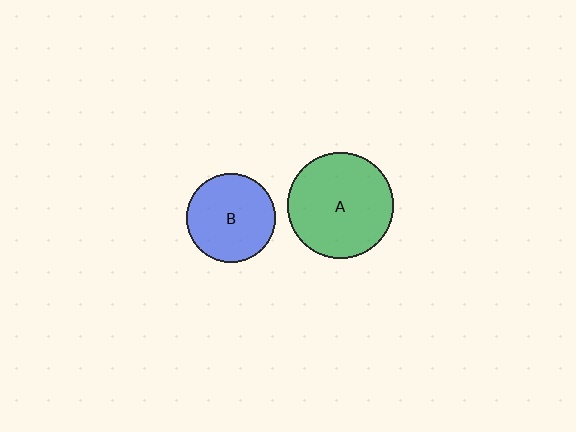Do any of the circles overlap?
No, none of the circles overlap.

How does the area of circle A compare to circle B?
Approximately 1.4 times.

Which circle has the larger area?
Circle A (green).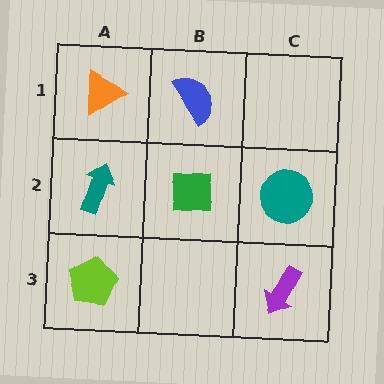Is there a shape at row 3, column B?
No, that cell is empty.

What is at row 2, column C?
A teal circle.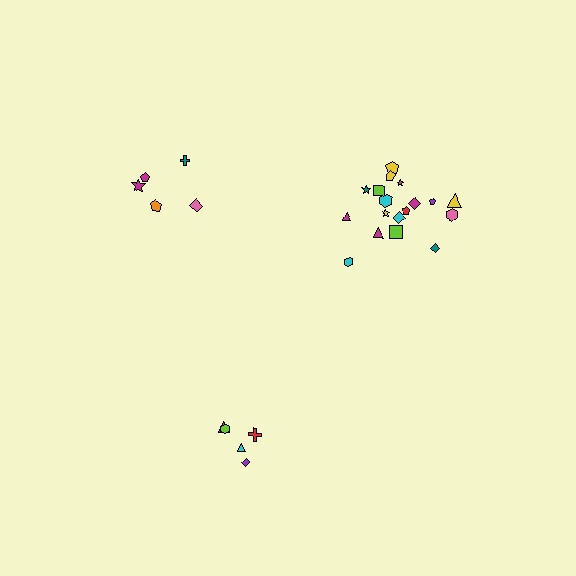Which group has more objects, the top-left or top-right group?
The top-right group.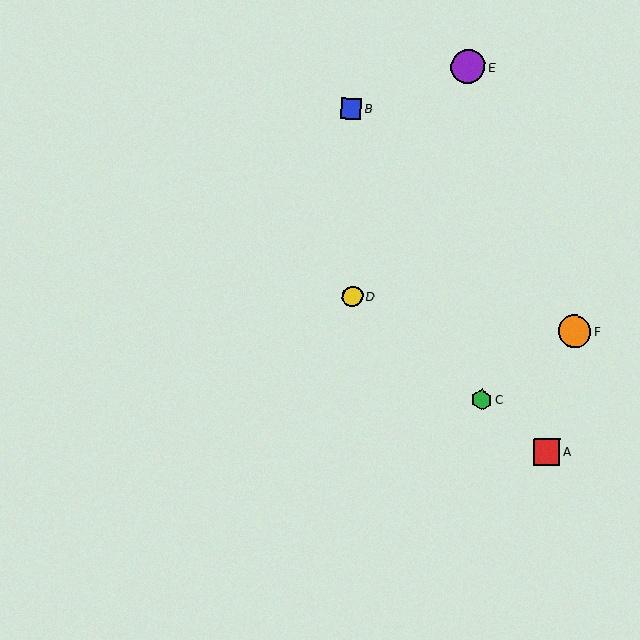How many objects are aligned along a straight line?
3 objects (A, C, D) are aligned along a straight line.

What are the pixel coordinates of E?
Object E is at (468, 67).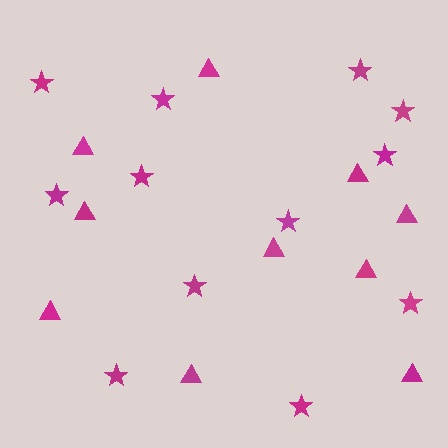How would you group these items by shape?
There are 2 groups: one group of stars (12) and one group of triangles (10).